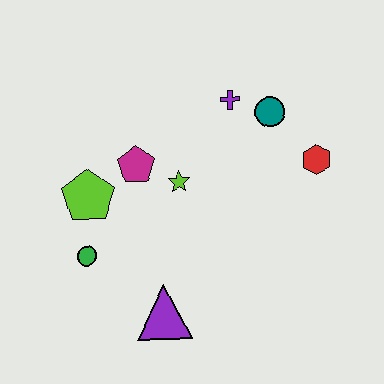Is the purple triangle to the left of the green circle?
No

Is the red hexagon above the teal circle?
No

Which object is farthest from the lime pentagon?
The red hexagon is farthest from the lime pentagon.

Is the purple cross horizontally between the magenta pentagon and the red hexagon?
Yes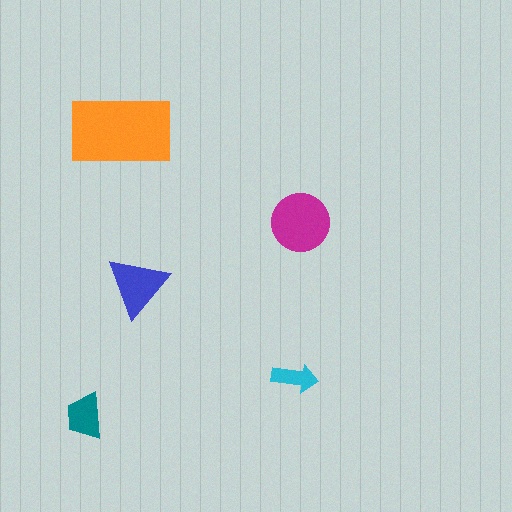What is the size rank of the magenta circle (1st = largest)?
2nd.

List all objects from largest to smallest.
The orange rectangle, the magenta circle, the blue triangle, the teal trapezoid, the cyan arrow.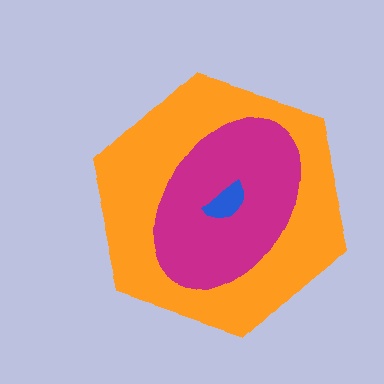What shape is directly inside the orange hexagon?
The magenta ellipse.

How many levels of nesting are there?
3.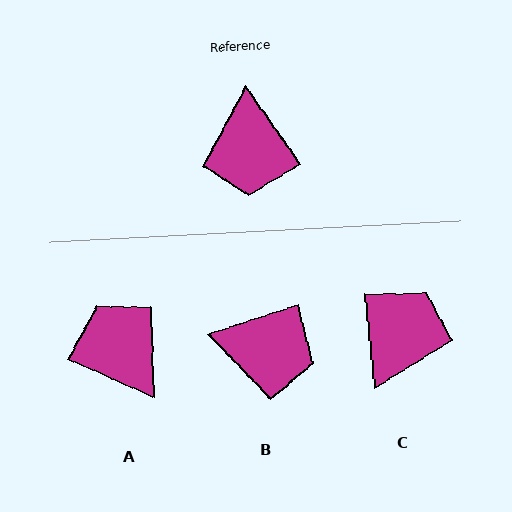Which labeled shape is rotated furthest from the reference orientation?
C, about 150 degrees away.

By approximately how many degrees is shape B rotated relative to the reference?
Approximately 73 degrees counter-clockwise.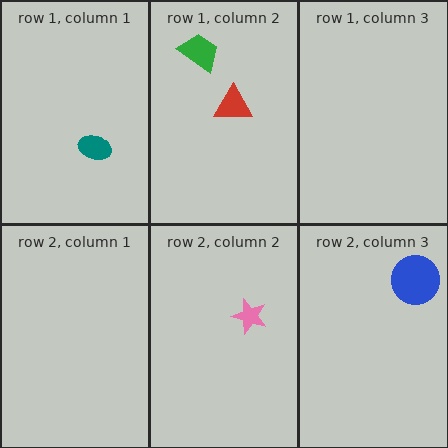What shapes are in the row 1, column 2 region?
The red triangle, the green trapezoid.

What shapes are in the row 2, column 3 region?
The blue circle.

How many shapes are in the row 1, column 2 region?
2.